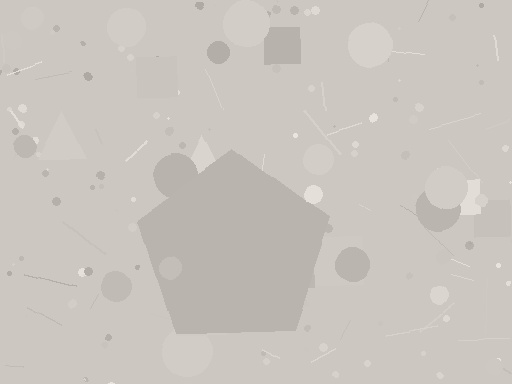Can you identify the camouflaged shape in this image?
The camouflaged shape is a pentagon.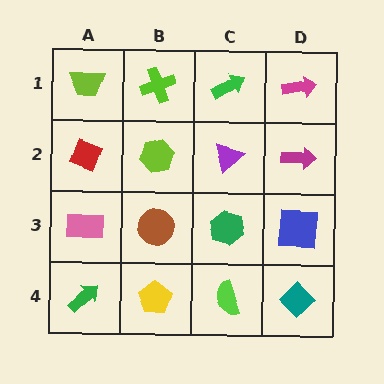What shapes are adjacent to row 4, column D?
A blue square (row 3, column D), a lime semicircle (row 4, column C).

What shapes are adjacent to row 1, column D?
A magenta arrow (row 2, column D), a green arrow (row 1, column C).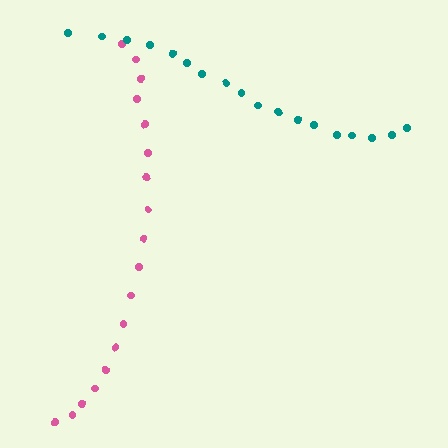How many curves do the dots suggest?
There are 2 distinct paths.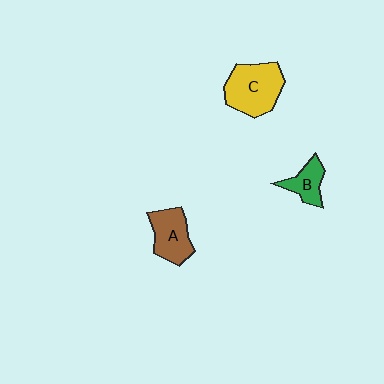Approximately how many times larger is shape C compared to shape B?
Approximately 2.0 times.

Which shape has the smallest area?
Shape B (green).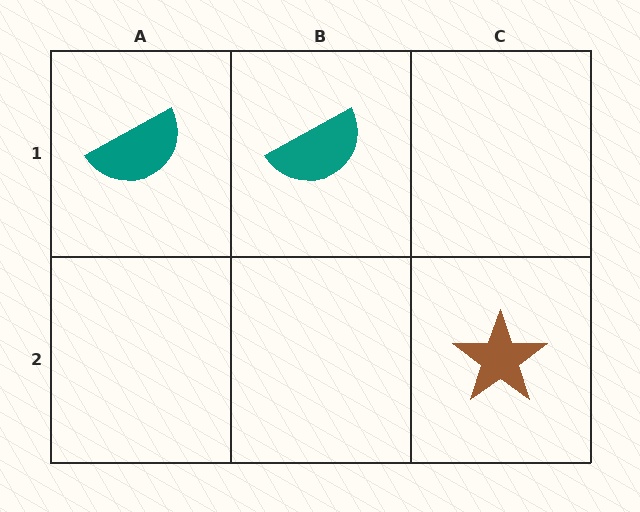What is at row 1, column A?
A teal semicircle.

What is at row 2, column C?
A brown star.